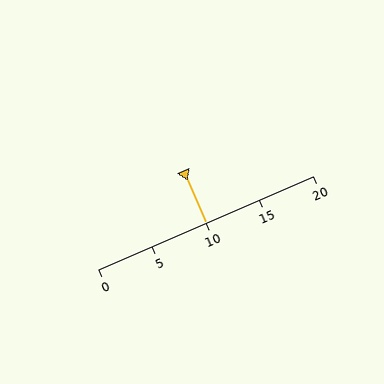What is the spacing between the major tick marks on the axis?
The major ticks are spaced 5 apart.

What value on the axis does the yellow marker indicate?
The marker indicates approximately 10.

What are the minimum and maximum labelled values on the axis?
The axis runs from 0 to 20.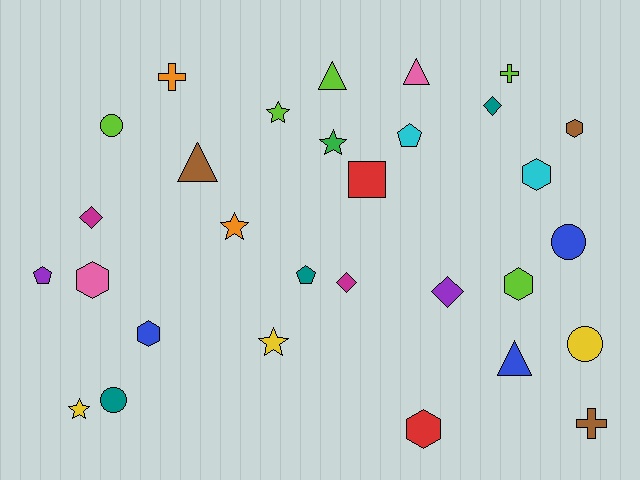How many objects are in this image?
There are 30 objects.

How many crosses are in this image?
There are 3 crosses.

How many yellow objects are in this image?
There are 3 yellow objects.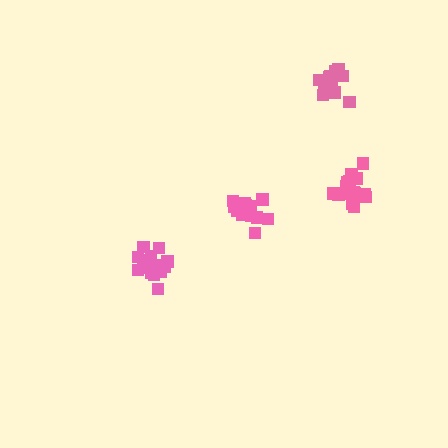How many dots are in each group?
Group 1: 18 dots, Group 2: 13 dots, Group 3: 18 dots, Group 4: 18 dots (67 total).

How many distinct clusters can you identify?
There are 4 distinct clusters.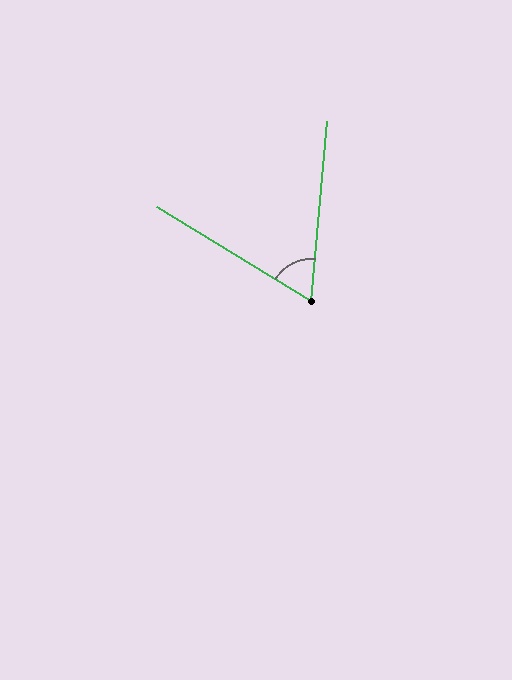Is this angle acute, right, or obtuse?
It is acute.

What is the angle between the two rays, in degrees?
Approximately 64 degrees.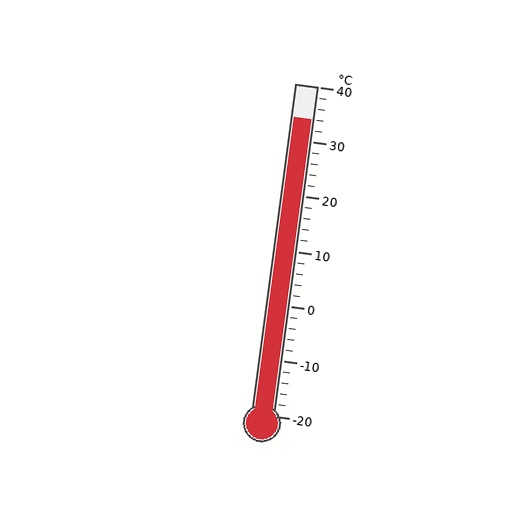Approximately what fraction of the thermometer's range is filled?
The thermometer is filled to approximately 90% of its range.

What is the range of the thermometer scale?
The thermometer scale ranges from -20°C to 40°C.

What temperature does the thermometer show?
The thermometer shows approximately 34°C.